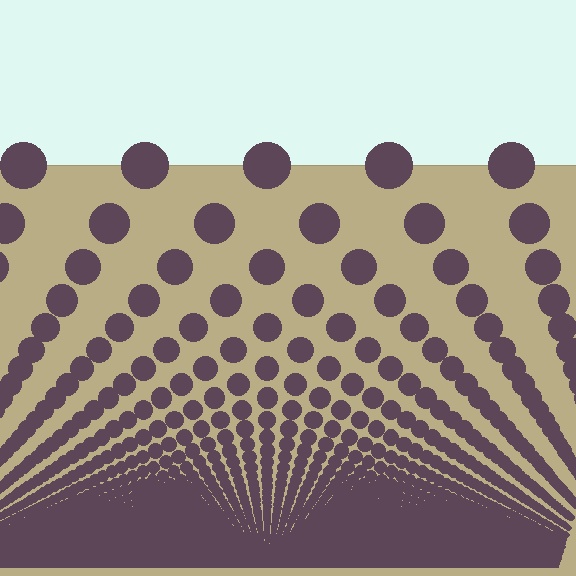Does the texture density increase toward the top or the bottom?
Density increases toward the bottom.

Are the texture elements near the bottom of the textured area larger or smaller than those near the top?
Smaller. The gradient is inverted — elements near the bottom are smaller and denser.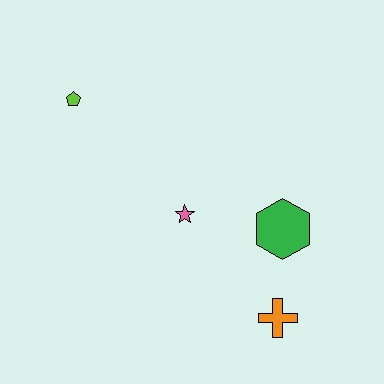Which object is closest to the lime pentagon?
The pink star is closest to the lime pentagon.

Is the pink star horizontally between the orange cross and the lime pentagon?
Yes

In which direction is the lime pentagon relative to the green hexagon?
The lime pentagon is to the left of the green hexagon.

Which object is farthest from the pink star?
The lime pentagon is farthest from the pink star.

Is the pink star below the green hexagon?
No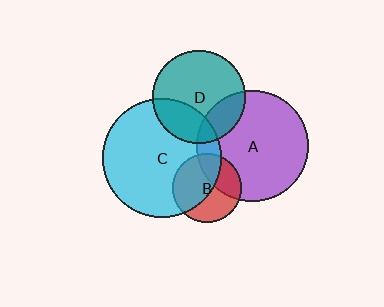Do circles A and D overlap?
Yes.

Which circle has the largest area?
Circle C (cyan).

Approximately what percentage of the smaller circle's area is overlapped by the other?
Approximately 20%.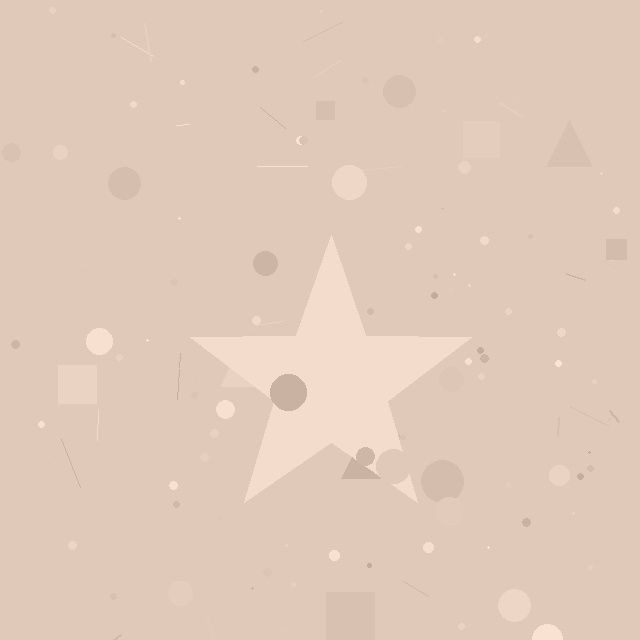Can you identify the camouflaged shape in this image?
The camouflaged shape is a star.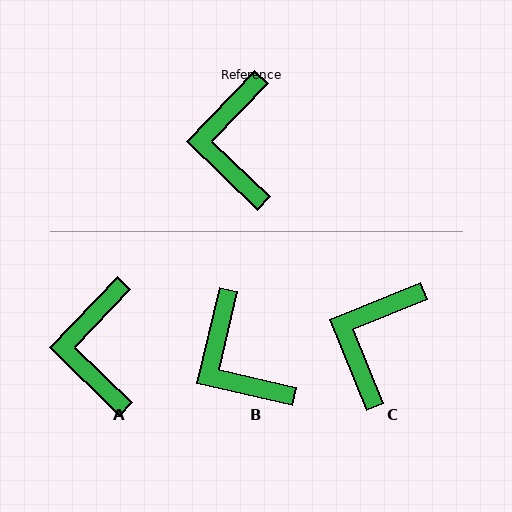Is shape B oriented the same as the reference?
No, it is off by about 31 degrees.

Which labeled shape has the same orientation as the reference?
A.